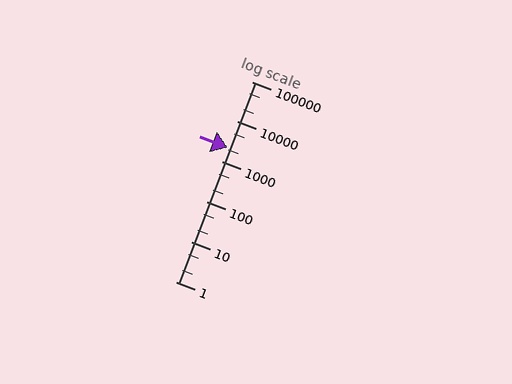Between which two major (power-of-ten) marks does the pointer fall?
The pointer is between 1000 and 10000.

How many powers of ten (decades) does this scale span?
The scale spans 5 decades, from 1 to 100000.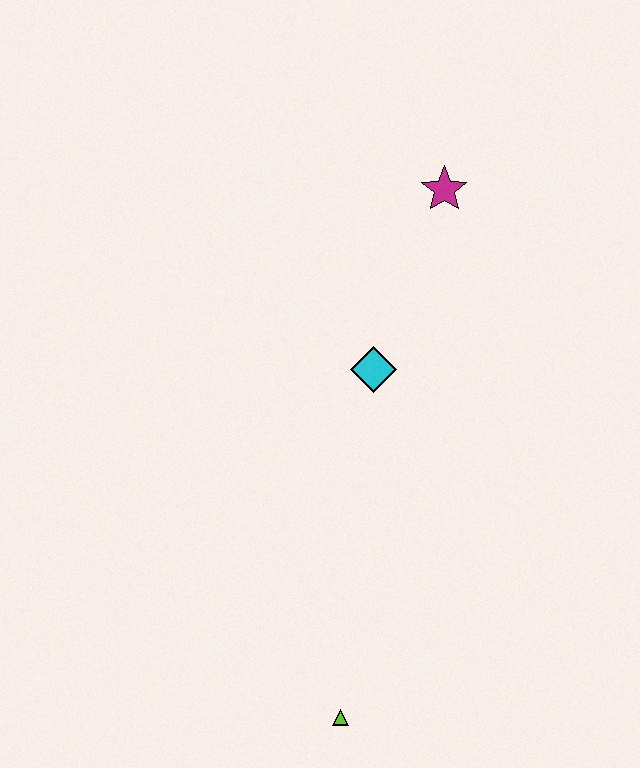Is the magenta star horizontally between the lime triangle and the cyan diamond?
No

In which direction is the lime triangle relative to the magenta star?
The lime triangle is below the magenta star.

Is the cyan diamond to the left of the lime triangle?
No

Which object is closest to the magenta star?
The cyan diamond is closest to the magenta star.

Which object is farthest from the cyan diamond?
The lime triangle is farthest from the cyan diamond.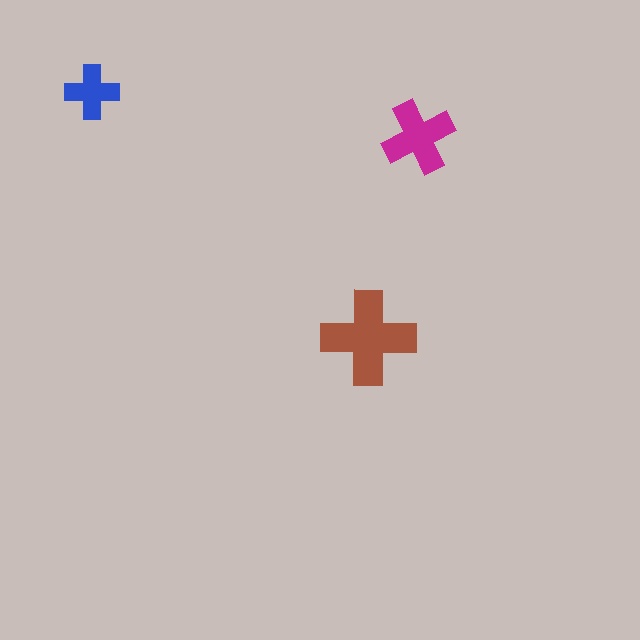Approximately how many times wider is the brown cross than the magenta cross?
About 1.5 times wider.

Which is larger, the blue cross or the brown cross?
The brown one.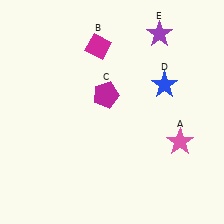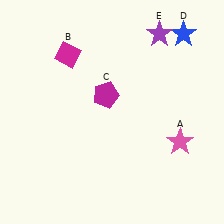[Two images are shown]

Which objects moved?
The objects that moved are: the magenta diamond (B), the blue star (D).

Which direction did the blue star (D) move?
The blue star (D) moved up.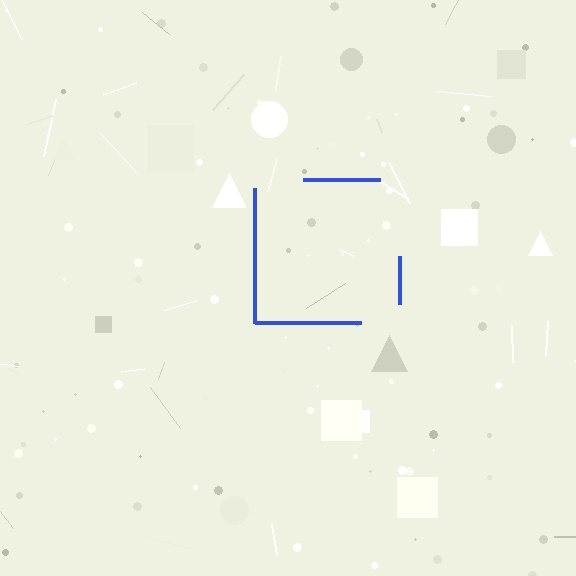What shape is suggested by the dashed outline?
The dashed outline suggests a square.